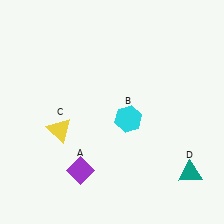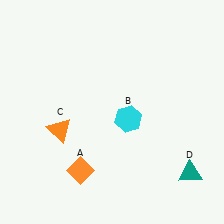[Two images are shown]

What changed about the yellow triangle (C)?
In Image 1, C is yellow. In Image 2, it changed to orange.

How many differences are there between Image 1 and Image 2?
There are 2 differences between the two images.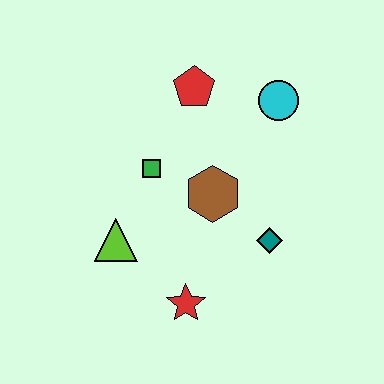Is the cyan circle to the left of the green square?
No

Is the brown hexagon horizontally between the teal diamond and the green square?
Yes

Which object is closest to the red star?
The lime triangle is closest to the red star.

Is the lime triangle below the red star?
No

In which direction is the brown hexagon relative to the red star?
The brown hexagon is above the red star.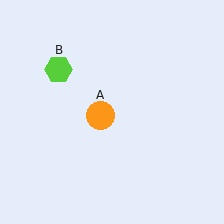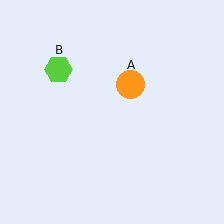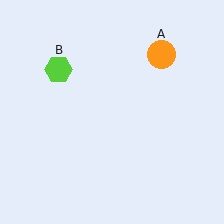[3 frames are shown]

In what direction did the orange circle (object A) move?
The orange circle (object A) moved up and to the right.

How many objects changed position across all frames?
1 object changed position: orange circle (object A).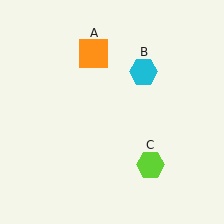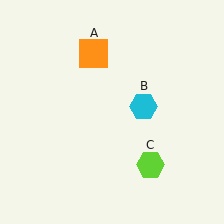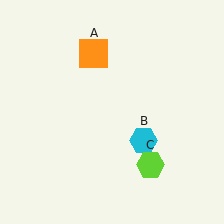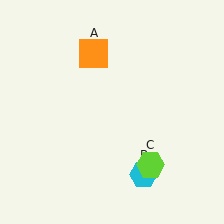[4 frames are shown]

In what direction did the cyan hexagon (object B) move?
The cyan hexagon (object B) moved down.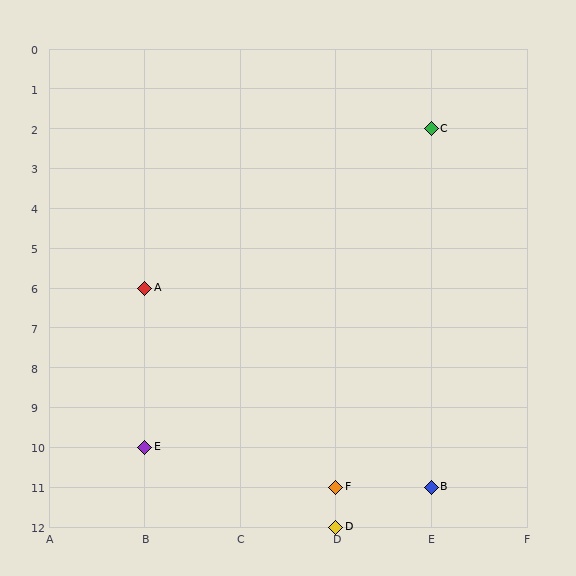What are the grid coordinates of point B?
Point B is at grid coordinates (E, 11).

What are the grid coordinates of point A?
Point A is at grid coordinates (B, 6).